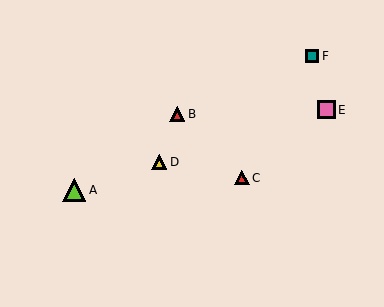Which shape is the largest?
The lime triangle (labeled A) is the largest.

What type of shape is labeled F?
Shape F is a teal square.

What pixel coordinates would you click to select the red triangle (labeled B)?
Click at (177, 114) to select the red triangle B.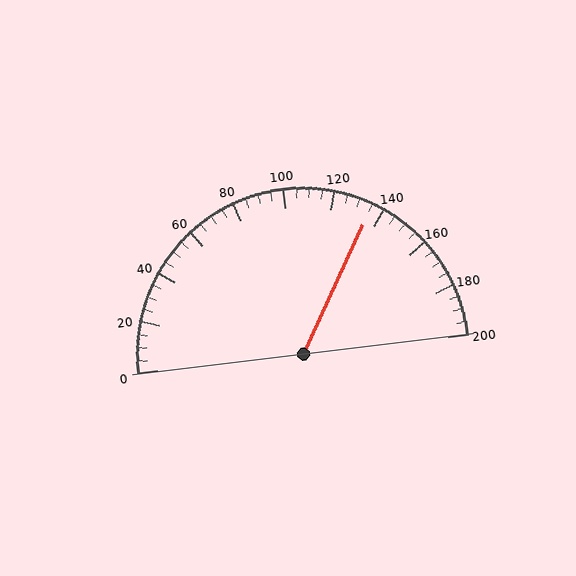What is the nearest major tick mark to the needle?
The nearest major tick mark is 140.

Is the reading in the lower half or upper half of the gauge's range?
The reading is in the upper half of the range (0 to 200).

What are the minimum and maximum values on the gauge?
The gauge ranges from 0 to 200.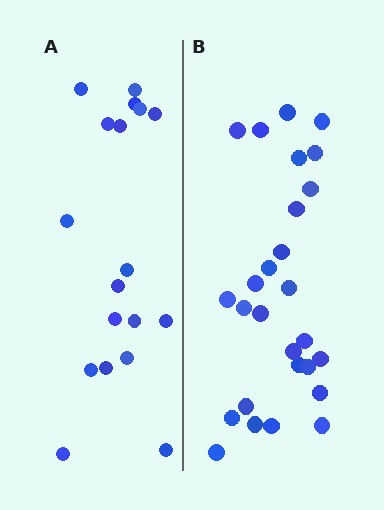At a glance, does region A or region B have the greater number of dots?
Region B (the right region) has more dots.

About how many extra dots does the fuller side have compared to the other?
Region B has roughly 8 or so more dots than region A.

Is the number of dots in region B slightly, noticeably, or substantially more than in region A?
Region B has substantially more. The ratio is roughly 1.5 to 1.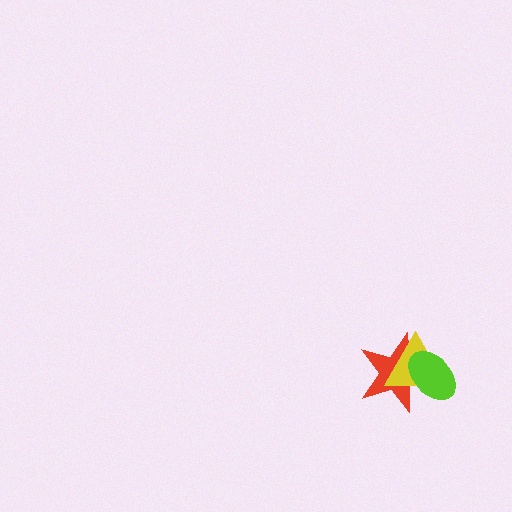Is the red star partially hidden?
Yes, it is partially covered by another shape.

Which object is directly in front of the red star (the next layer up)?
The yellow triangle is directly in front of the red star.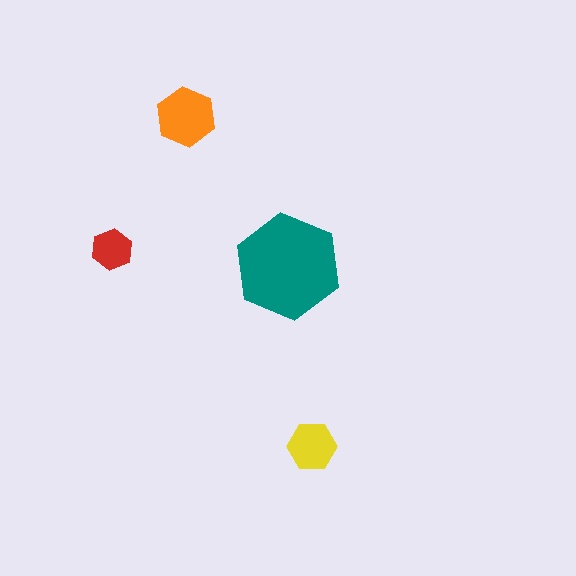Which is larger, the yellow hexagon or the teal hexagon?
The teal one.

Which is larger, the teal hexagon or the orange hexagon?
The teal one.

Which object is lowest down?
The yellow hexagon is bottommost.